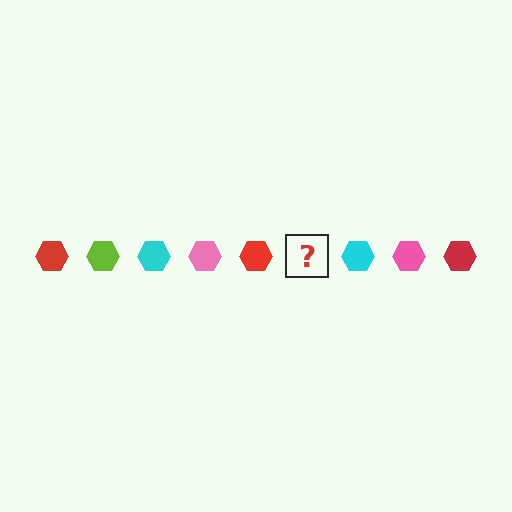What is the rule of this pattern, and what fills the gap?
The rule is that the pattern cycles through red, lime, cyan, pink hexagons. The gap should be filled with a lime hexagon.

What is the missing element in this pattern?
The missing element is a lime hexagon.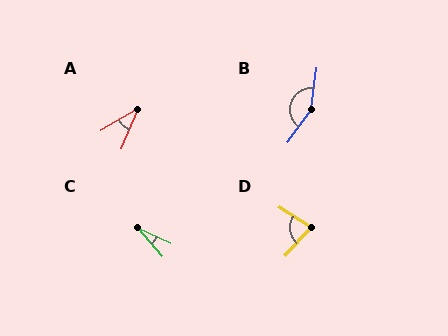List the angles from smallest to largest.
C (24°), A (37°), D (80°), B (151°).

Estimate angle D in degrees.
Approximately 80 degrees.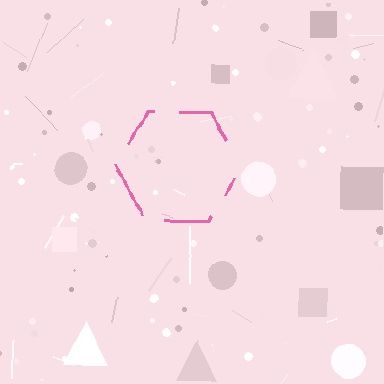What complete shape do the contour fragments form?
The contour fragments form a hexagon.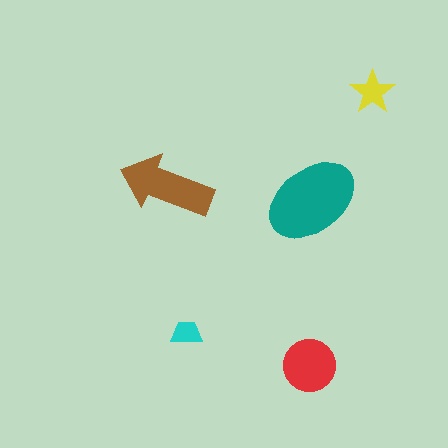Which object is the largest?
The teal ellipse.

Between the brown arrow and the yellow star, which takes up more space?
The brown arrow.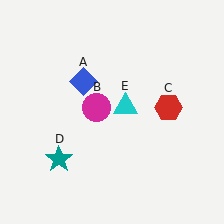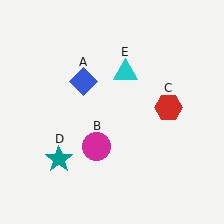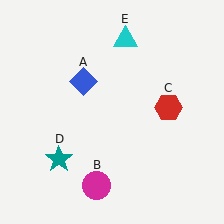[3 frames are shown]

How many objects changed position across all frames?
2 objects changed position: magenta circle (object B), cyan triangle (object E).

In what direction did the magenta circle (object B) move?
The magenta circle (object B) moved down.